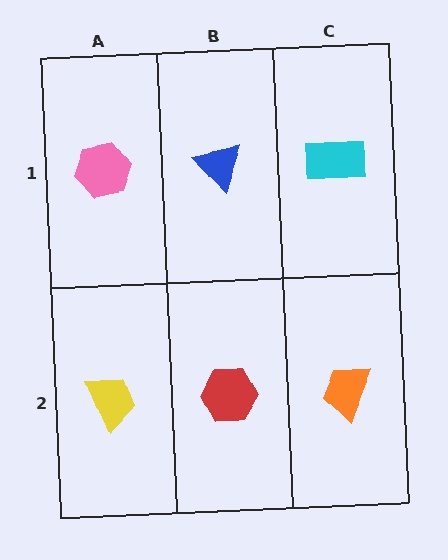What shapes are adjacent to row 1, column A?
A yellow trapezoid (row 2, column A), a blue triangle (row 1, column B).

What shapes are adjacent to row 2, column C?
A cyan rectangle (row 1, column C), a red hexagon (row 2, column B).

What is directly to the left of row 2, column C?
A red hexagon.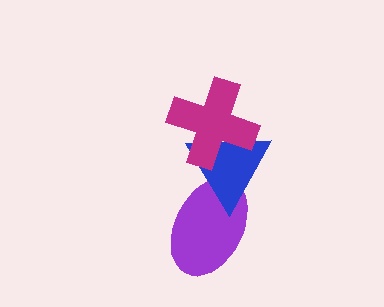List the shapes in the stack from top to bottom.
From top to bottom: the magenta cross, the blue triangle, the purple ellipse.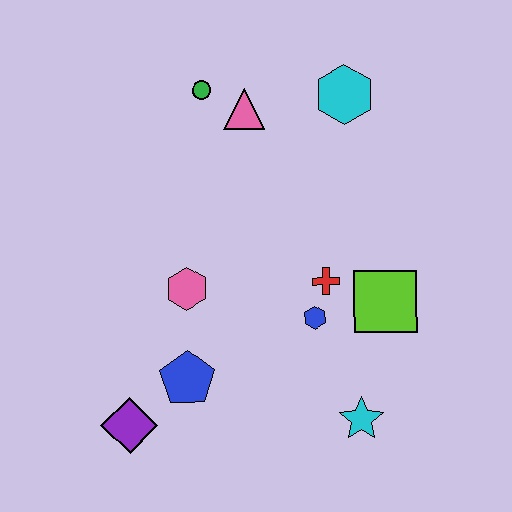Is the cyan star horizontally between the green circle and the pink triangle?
No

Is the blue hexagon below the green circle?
Yes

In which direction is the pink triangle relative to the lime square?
The pink triangle is above the lime square.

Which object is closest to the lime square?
The red cross is closest to the lime square.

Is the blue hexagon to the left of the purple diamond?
No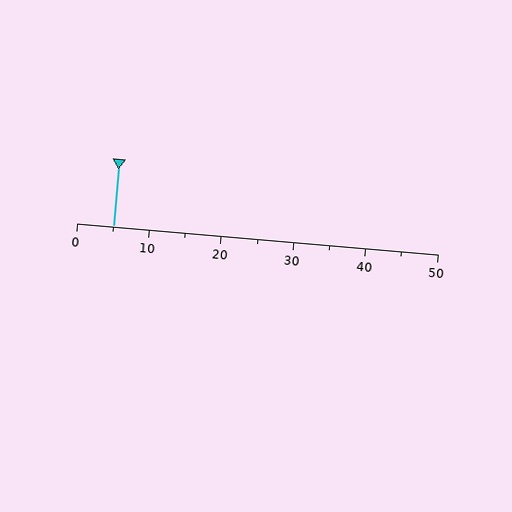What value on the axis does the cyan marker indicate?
The marker indicates approximately 5.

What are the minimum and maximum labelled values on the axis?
The axis runs from 0 to 50.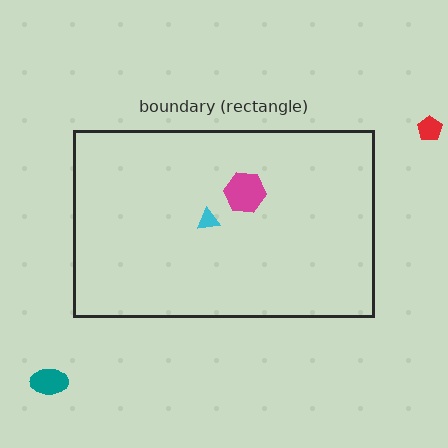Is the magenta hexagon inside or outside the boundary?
Inside.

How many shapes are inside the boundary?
2 inside, 2 outside.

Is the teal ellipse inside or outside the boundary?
Outside.